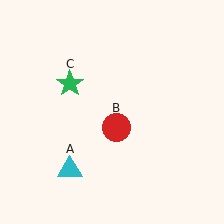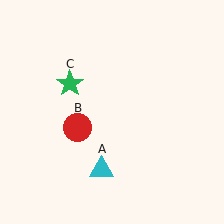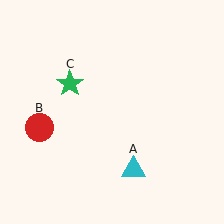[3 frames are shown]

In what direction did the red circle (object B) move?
The red circle (object B) moved left.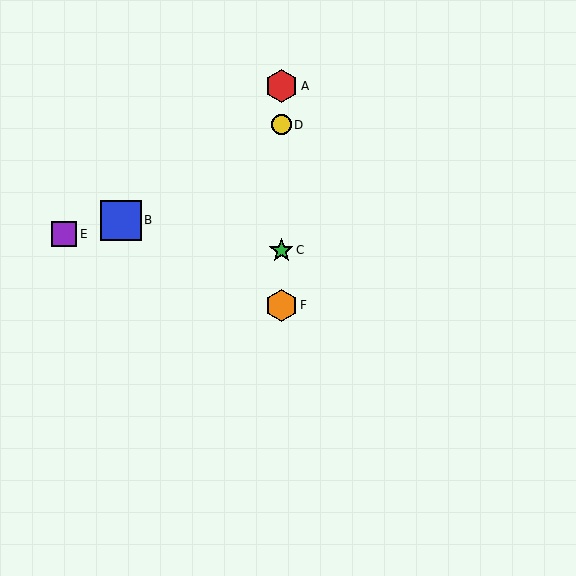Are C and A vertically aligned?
Yes, both are at x≈281.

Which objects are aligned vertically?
Objects A, C, D, F are aligned vertically.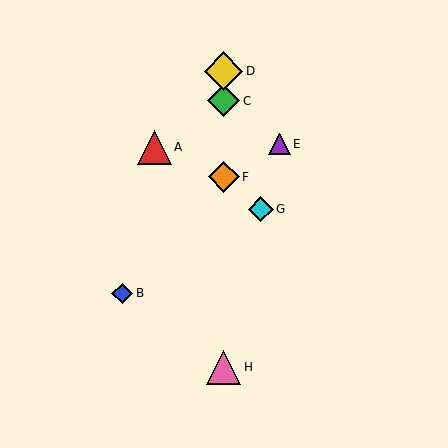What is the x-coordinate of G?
Object G is at x≈261.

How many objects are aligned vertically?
4 objects (C, D, F, H) are aligned vertically.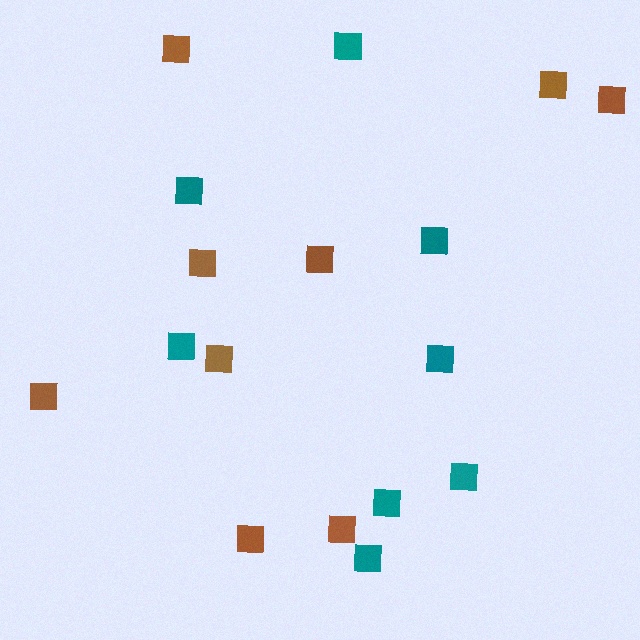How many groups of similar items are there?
There are 2 groups: one group of teal squares (8) and one group of brown squares (9).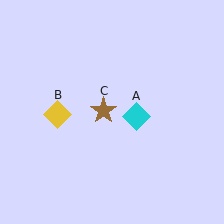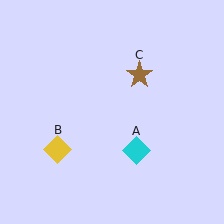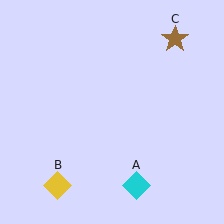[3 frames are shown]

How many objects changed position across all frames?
3 objects changed position: cyan diamond (object A), yellow diamond (object B), brown star (object C).